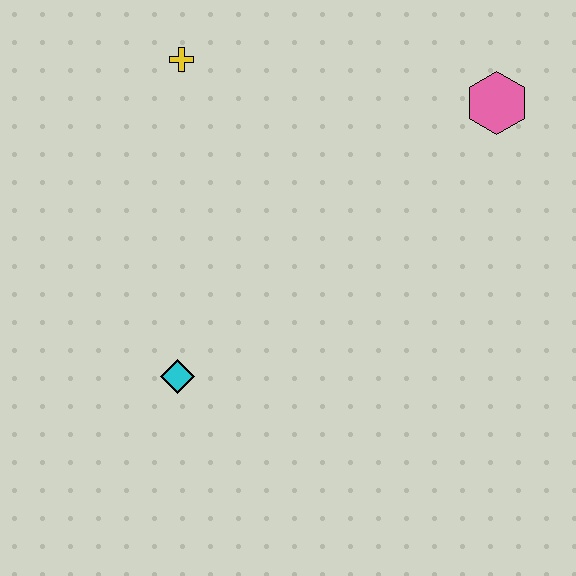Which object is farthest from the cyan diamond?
The pink hexagon is farthest from the cyan diamond.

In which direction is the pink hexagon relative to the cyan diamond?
The pink hexagon is to the right of the cyan diamond.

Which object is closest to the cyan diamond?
The yellow cross is closest to the cyan diamond.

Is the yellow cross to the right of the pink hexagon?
No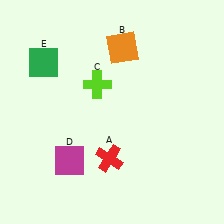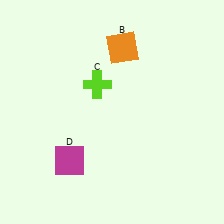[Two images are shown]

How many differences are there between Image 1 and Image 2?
There are 2 differences between the two images.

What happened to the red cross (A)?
The red cross (A) was removed in Image 2. It was in the bottom-left area of Image 1.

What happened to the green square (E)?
The green square (E) was removed in Image 2. It was in the top-left area of Image 1.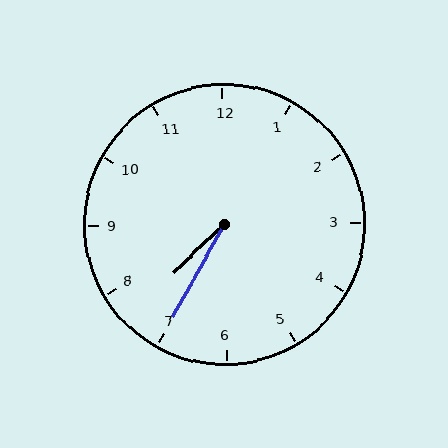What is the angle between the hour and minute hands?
Approximately 18 degrees.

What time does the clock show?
7:35.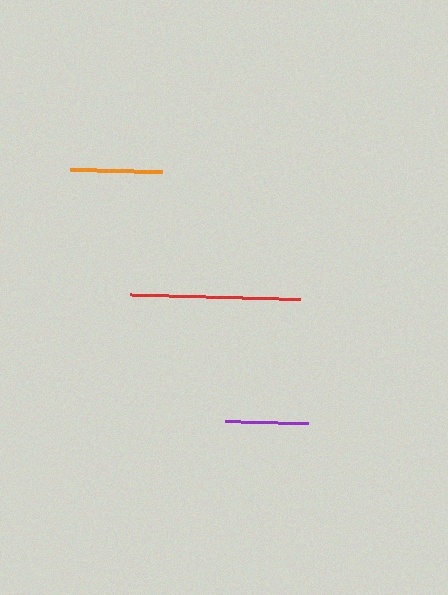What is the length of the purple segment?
The purple segment is approximately 83 pixels long.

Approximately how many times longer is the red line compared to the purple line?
The red line is approximately 2.1 times the length of the purple line.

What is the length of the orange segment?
The orange segment is approximately 92 pixels long.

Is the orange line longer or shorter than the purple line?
The orange line is longer than the purple line.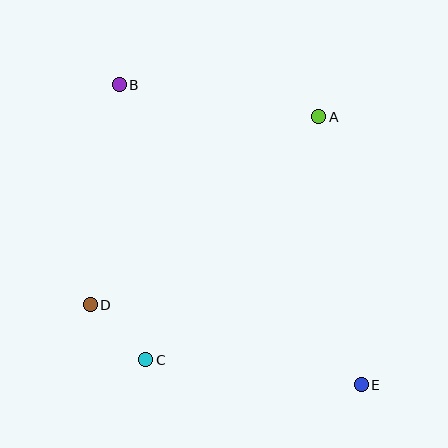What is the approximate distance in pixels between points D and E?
The distance between D and E is approximately 282 pixels.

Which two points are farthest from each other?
Points B and E are farthest from each other.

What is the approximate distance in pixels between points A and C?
The distance between A and C is approximately 298 pixels.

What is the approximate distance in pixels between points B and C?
The distance between B and C is approximately 276 pixels.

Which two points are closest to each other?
Points C and D are closest to each other.